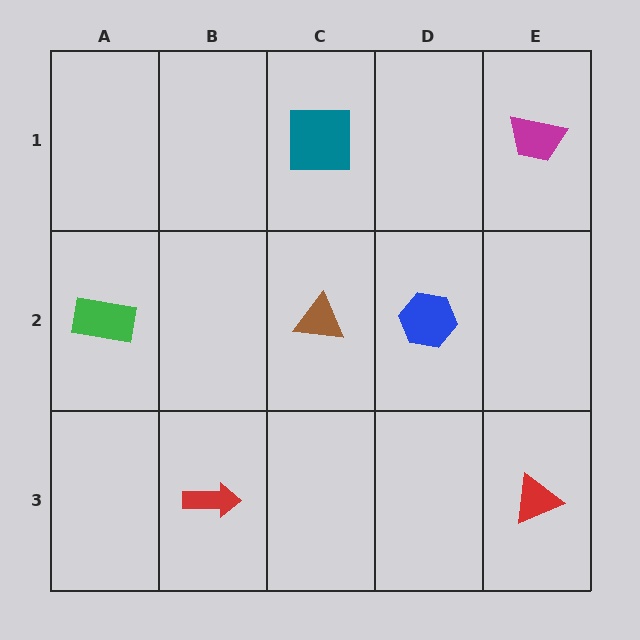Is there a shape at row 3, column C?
No, that cell is empty.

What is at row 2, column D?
A blue hexagon.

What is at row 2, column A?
A green rectangle.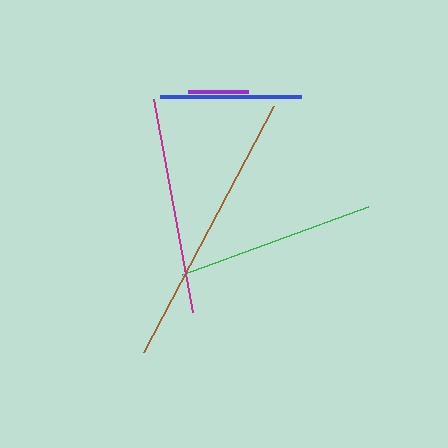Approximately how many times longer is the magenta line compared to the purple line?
The magenta line is approximately 3.6 times the length of the purple line.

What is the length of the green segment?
The green segment is approximately 198 pixels long.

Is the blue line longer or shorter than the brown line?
The brown line is longer than the blue line.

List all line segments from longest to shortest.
From longest to shortest: brown, magenta, green, blue, purple.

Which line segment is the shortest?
The purple line is the shortest at approximately 60 pixels.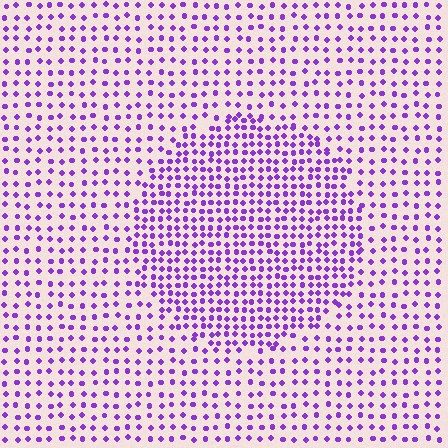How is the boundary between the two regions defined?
The boundary is defined by a change in element density (approximately 1.8x ratio). All elements are the same color, size, and shape.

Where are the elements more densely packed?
The elements are more densely packed inside the circle boundary.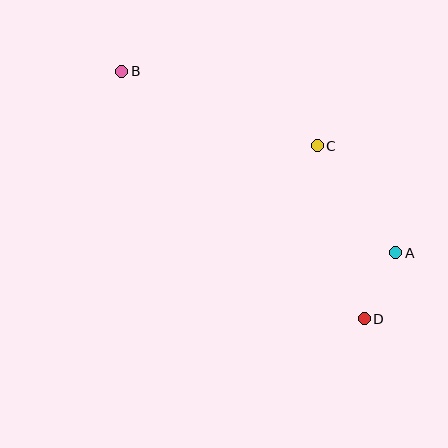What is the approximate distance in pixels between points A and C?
The distance between A and C is approximately 133 pixels.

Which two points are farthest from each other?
Points B and D are farthest from each other.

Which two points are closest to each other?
Points A and D are closest to each other.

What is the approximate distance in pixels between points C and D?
The distance between C and D is approximately 180 pixels.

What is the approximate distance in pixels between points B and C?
The distance between B and C is approximately 209 pixels.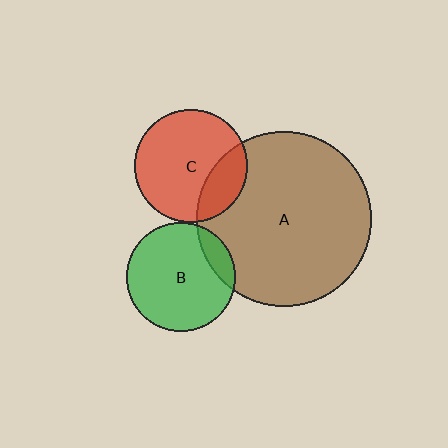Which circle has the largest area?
Circle A (brown).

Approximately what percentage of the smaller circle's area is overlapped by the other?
Approximately 25%.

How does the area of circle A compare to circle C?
Approximately 2.4 times.